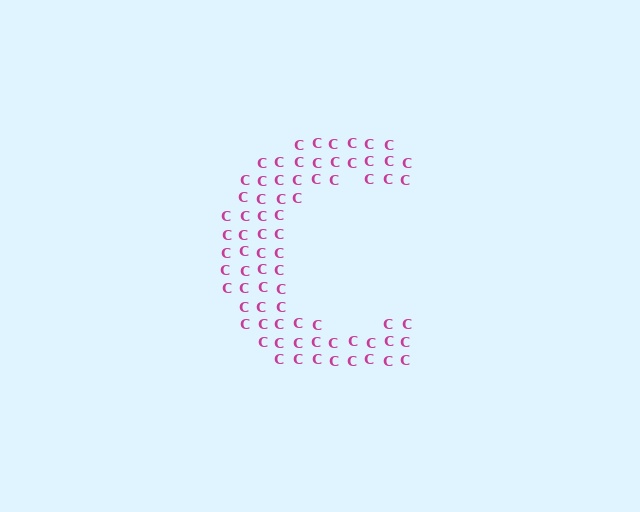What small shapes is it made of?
It is made of small letter C's.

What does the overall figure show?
The overall figure shows the letter C.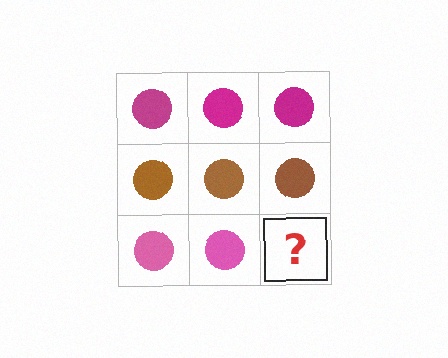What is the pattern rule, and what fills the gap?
The rule is that each row has a consistent color. The gap should be filled with a pink circle.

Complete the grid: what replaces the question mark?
The question mark should be replaced with a pink circle.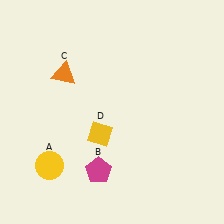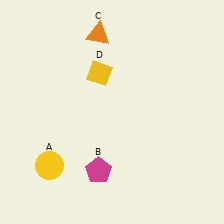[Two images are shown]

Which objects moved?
The objects that moved are: the orange triangle (C), the yellow diamond (D).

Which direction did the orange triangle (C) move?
The orange triangle (C) moved up.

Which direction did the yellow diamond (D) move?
The yellow diamond (D) moved up.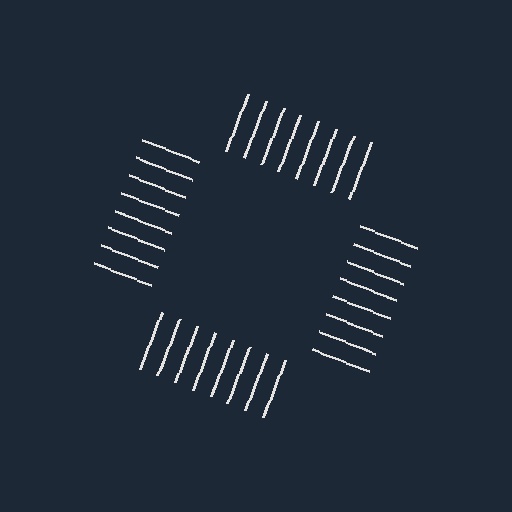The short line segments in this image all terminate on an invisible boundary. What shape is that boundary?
An illusory square — the line segments terminate on its edges but no continuous stroke is drawn.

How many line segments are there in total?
32 — 8 along each of the 4 edges.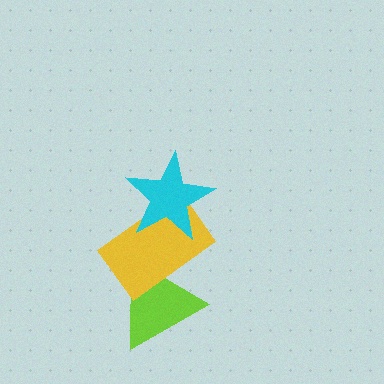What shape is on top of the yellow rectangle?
The cyan star is on top of the yellow rectangle.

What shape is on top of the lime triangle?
The yellow rectangle is on top of the lime triangle.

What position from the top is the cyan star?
The cyan star is 1st from the top.